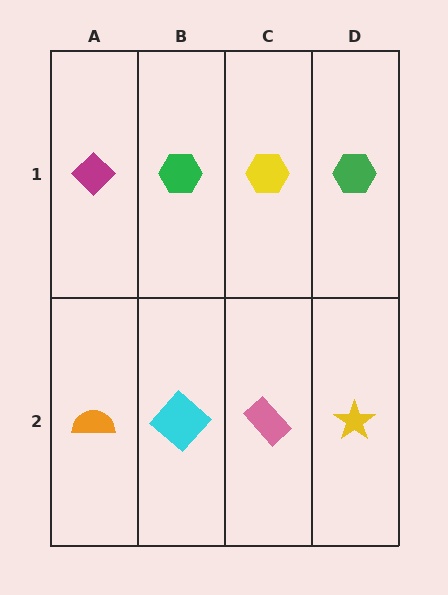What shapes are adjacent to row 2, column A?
A magenta diamond (row 1, column A), a cyan diamond (row 2, column B).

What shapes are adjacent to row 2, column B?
A green hexagon (row 1, column B), an orange semicircle (row 2, column A), a pink rectangle (row 2, column C).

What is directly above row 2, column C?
A yellow hexagon.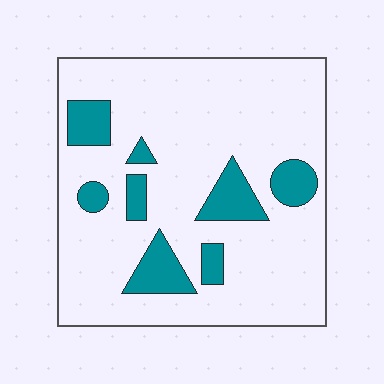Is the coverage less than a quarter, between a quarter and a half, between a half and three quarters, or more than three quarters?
Less than a quarter.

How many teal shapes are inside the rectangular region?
8.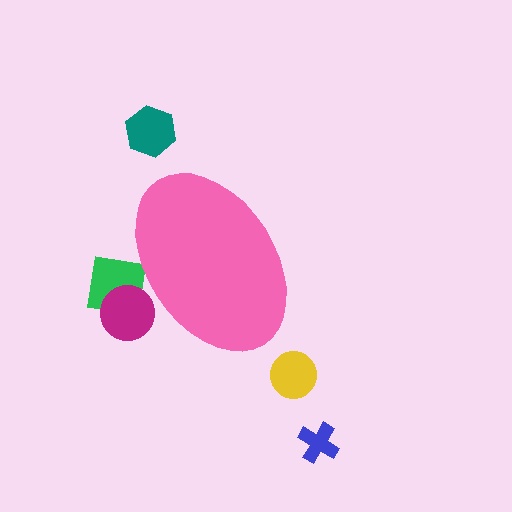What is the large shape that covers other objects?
A pink ellipse.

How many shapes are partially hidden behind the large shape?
2 shapes are partially hidden.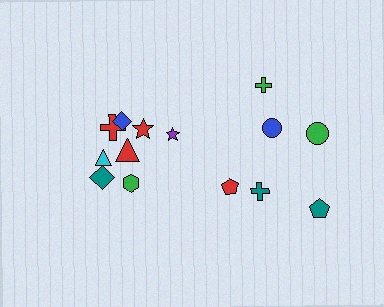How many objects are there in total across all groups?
There are 14 objects.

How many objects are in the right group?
There are 6 objects.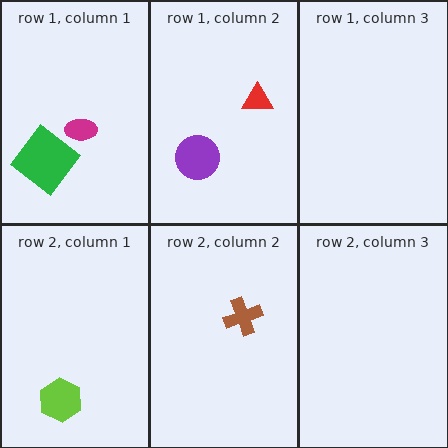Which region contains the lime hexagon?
The row 2, column 1 region.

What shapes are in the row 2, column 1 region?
The lime hexagon.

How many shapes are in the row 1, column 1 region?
2.